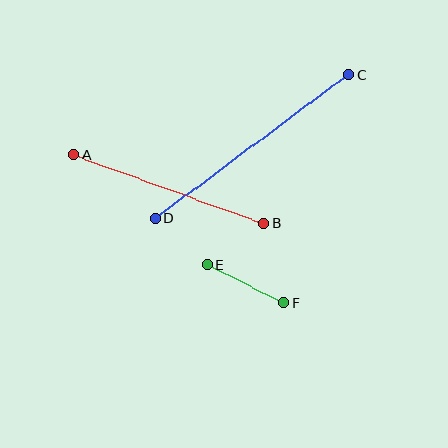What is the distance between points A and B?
The distance is approximately 202 pixels.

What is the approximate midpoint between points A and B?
The midpoint is at approximately (169, 189) pixels.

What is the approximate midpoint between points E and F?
The midpoint is at approximately (246, 284) pixels.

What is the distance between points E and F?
The distance is approximately 85 pixels.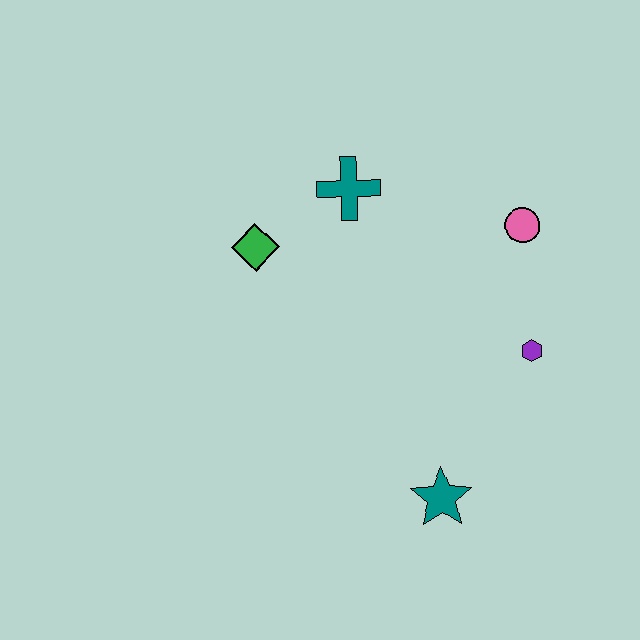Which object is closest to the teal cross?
The green diamond is closest to the teal cross.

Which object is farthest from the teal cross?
The teal star is farthest from the teal cross.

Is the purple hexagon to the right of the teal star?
Yes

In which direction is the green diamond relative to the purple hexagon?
The green diamond is to the left of the purple hexagon.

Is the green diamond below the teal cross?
Yes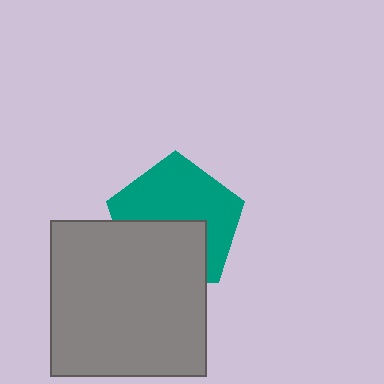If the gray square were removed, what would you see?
You would see the complete teal pentagon.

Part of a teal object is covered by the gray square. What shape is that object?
It is a pentagon.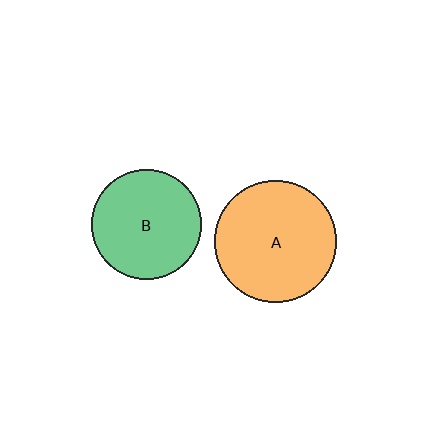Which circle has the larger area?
Circle A (orange).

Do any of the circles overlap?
No, none of the circles overlap.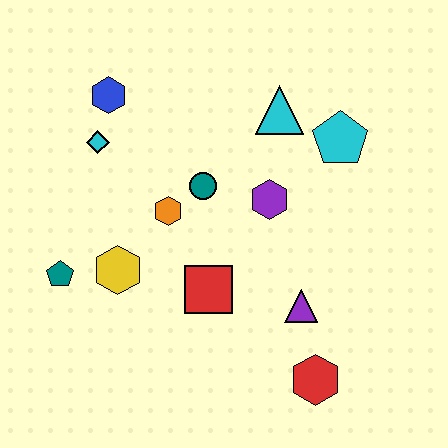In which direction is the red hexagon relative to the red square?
The red hexagon is to the right of the red square.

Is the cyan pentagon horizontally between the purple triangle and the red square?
No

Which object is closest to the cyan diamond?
The blue hexagon is closest to the cyan diamond.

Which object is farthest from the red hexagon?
The blue hexagon is farthest from the red hexagon.